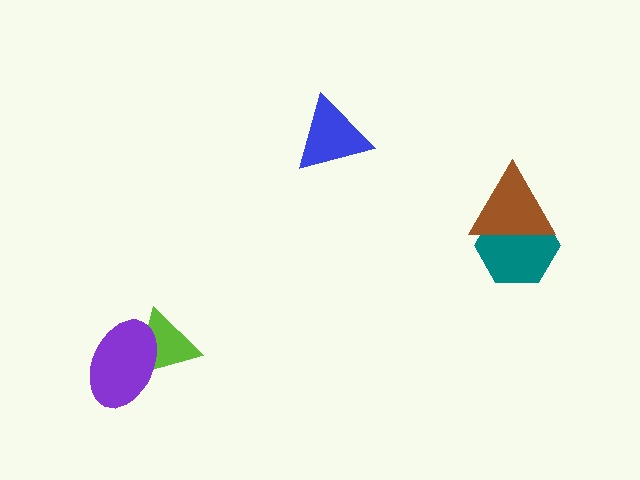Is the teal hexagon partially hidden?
Yes, it is partially covered by another shape.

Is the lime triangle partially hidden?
Yes, it is partially covered by another shape.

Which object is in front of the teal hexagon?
The brown triangle is in front of the teal hexagon.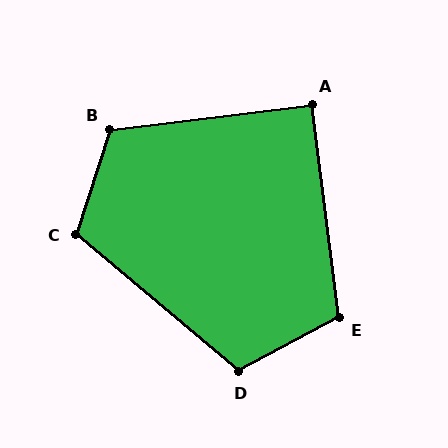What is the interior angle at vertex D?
Approximately 112 degrees (obtuse).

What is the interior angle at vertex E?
Approximately 111 degrees (obtuse).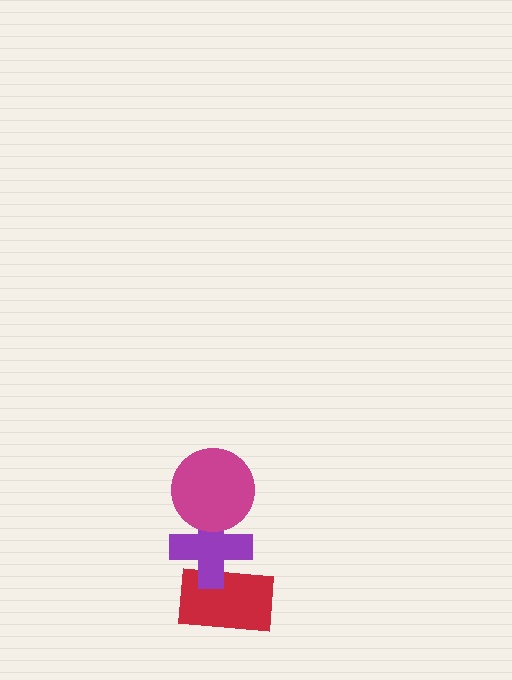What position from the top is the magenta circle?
The magenta circle is 1st from the top.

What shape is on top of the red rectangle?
The purple cross is on top of the red rectangle.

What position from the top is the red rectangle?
The red rectangle is 3rd from the top.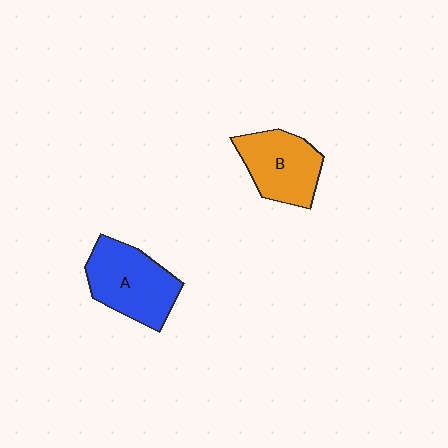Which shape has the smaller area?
Shape B (orange).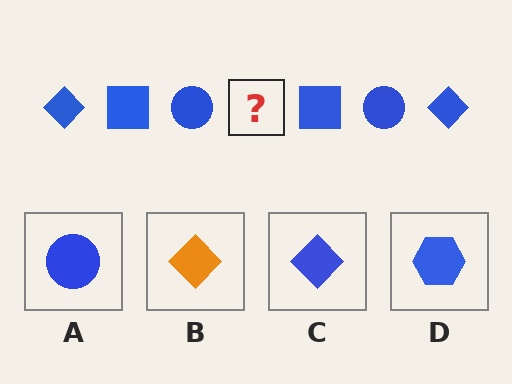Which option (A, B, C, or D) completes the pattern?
C.